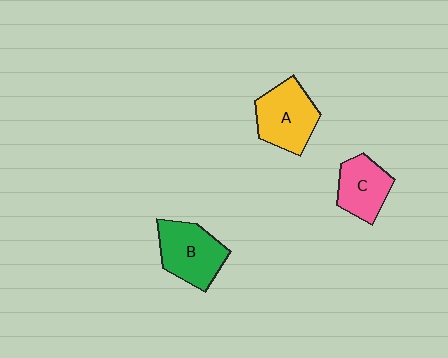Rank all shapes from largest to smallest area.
From largest to smallest: B (green), A (yellow), C (pink).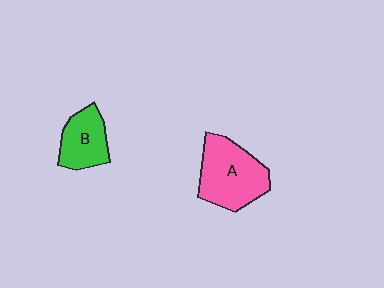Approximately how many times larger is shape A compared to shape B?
Approximately 1.5 times.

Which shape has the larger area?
Shape A (pink).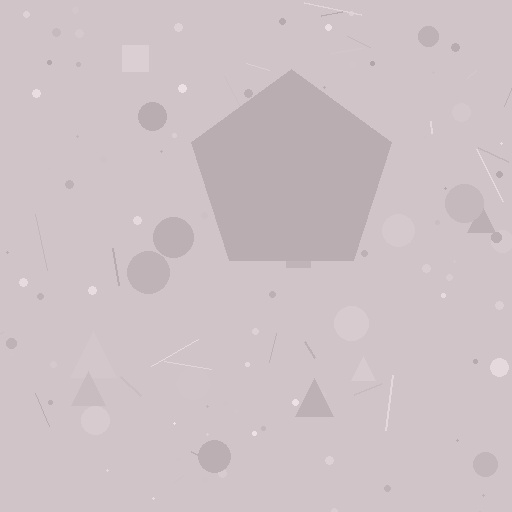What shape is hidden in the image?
A pentagon is hidden in the image.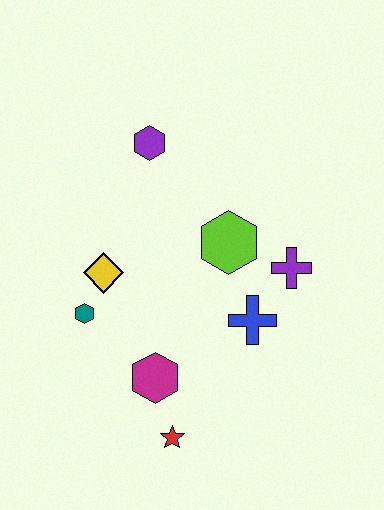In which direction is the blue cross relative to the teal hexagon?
The blue cross is to the right of the teal hexagon.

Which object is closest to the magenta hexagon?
The red star is closest to the magenta hexagon.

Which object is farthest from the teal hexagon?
The purple cross is farthest from the teal hexagon.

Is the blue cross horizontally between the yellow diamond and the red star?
No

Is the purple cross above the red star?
Yes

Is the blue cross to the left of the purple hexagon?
No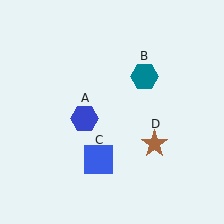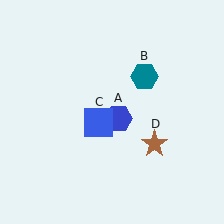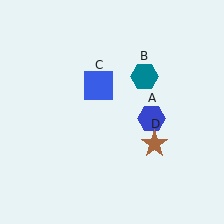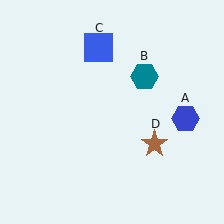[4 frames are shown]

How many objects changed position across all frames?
2 objects changed position: blue hexagon (object A), blue square (object C).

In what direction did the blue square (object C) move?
The blue square (object C) moved up.